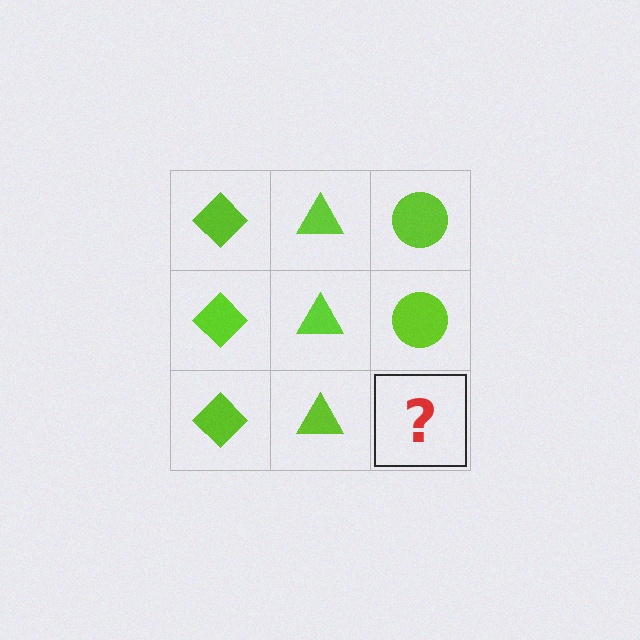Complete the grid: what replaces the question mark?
The question mark should be replaced with a lime circle.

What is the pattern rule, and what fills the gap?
The rule is that each column has a consistent shape. The gap should be filled with a lime circle.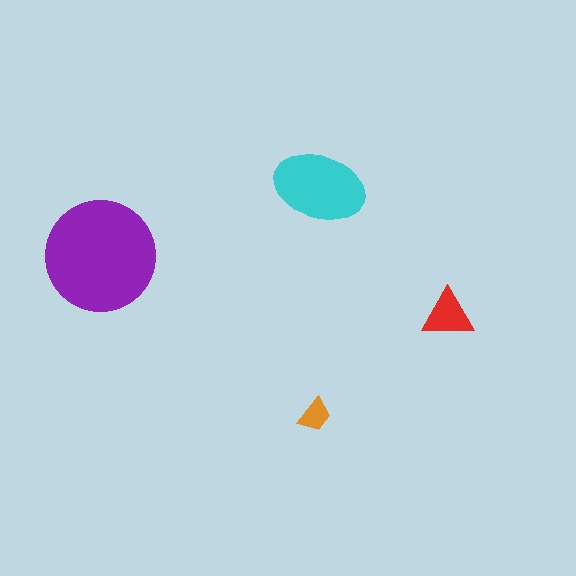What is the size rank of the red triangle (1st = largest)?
3rd.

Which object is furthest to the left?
The purple circle is leftmost.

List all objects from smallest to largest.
The orange trapezoid, the red triangle, the cyan ellipse, the purple circle.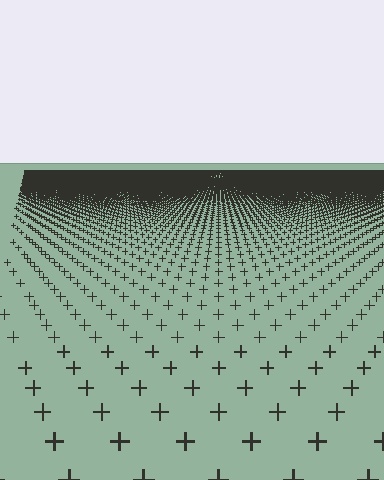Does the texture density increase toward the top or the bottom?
Density increases toward the top.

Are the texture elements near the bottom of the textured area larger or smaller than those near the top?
Larger. Near the bottom, elements are closer to the viewer and appear at a bigger on-screen size.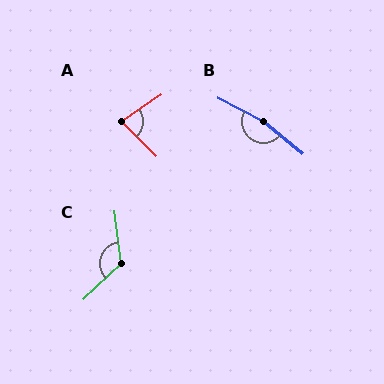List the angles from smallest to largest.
A (79°), C (127°), B (168°).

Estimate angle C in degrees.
Approximately 127 degrees.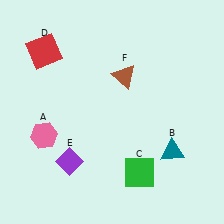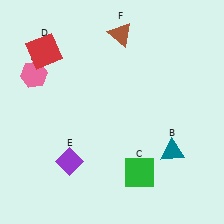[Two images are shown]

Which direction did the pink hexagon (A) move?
The pink hexagon (A) moved up.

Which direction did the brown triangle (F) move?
The brown triangle (F) moved up.